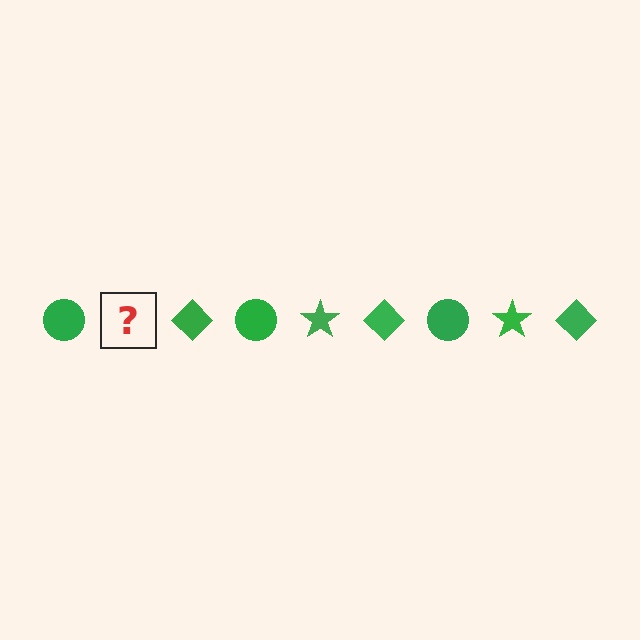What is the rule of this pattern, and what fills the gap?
The rule is that the pattern cycles through circle, star, diamond shapes in green. The gap should be filled with a green star.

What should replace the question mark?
The question mark should be replaced with a green star.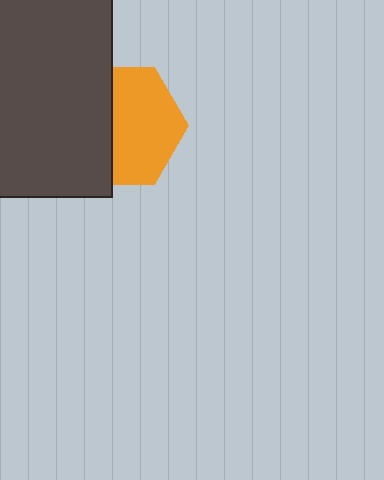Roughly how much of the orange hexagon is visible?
About half of it is visible (roughly 57%).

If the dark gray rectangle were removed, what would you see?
You would see the complete orange hexagon.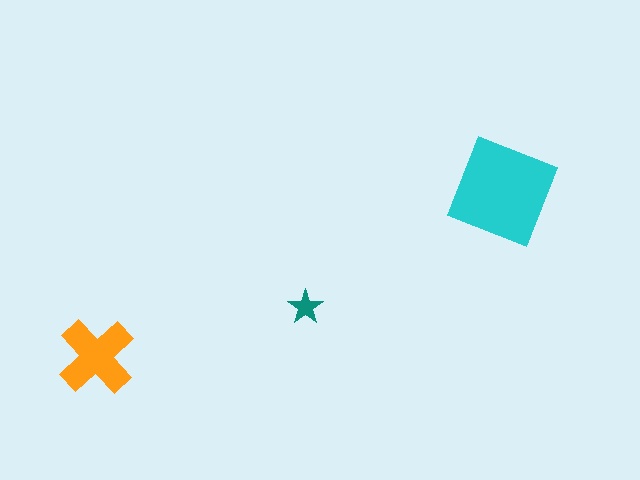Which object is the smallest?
The teal star.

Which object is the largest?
The cyan square.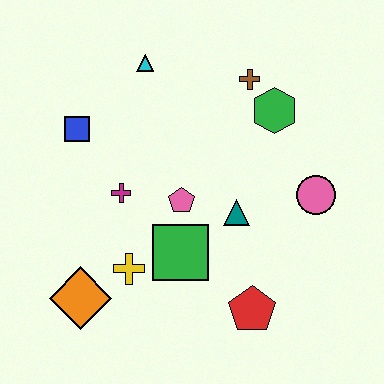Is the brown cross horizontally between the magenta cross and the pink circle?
Yes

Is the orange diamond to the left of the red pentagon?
Yes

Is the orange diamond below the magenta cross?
Yes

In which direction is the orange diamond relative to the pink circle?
The orange diamond is to the left of the pink circle.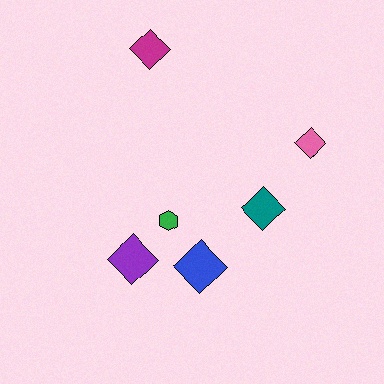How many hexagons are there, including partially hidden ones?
There is 1 hexagon.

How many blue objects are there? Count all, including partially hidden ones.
There is 1 blue object.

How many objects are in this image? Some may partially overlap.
There are 6 objects.